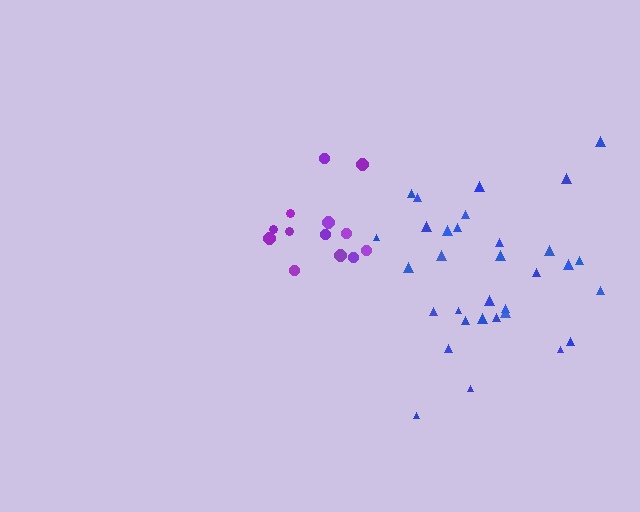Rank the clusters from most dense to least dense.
purple, blue.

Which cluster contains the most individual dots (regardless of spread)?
Blue (32).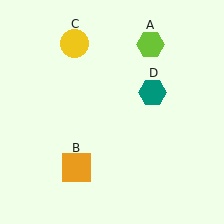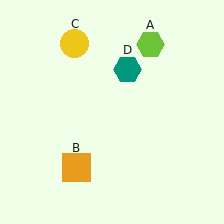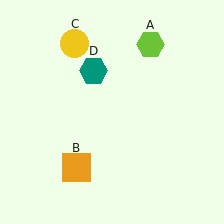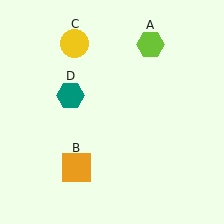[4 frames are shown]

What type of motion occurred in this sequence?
The teal hexagon (object D) rotated counterclockwise around the center of the scene.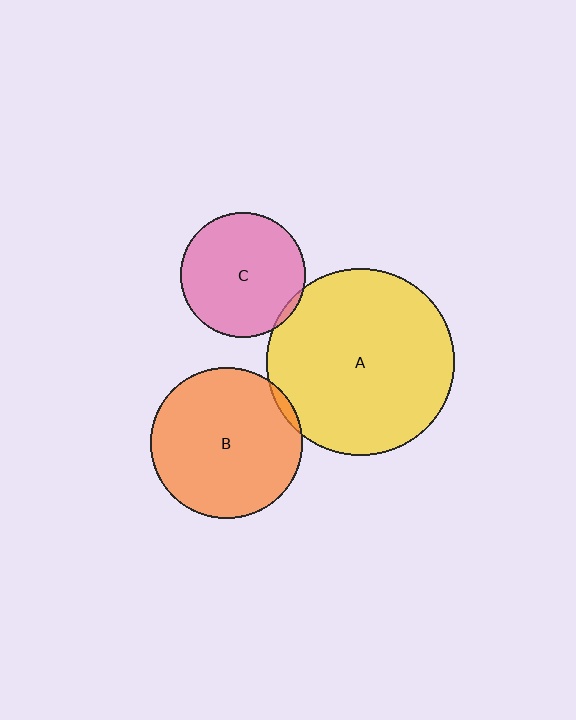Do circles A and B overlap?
Yes.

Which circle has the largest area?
Circle A (yellow).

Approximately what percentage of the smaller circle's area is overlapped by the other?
Approximately 5%.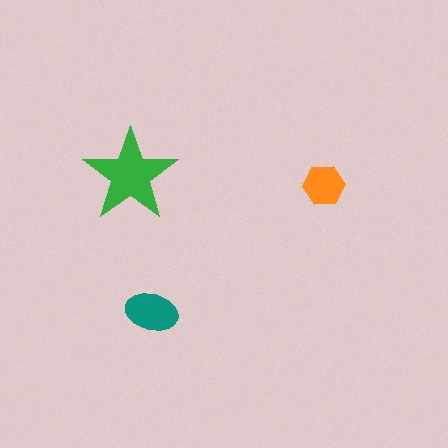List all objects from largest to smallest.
The green star, the teal ellipse, the orange hexagon.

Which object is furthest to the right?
The orange hexagon is rightmost.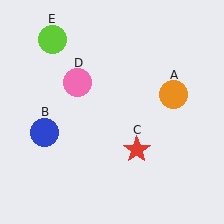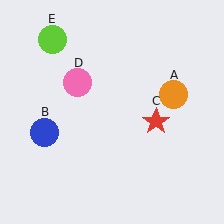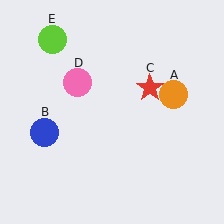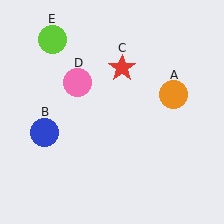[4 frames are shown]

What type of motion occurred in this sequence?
The red star (object C) rotated counterclockwise around the center of the scene.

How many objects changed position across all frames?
1 object changed position: red star (object C).